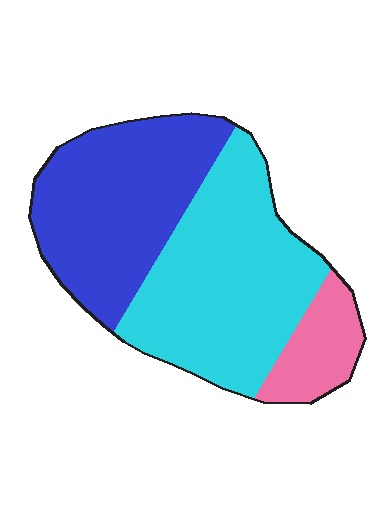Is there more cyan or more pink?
Cyan.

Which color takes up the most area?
Cyan, at roughly 45%.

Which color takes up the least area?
Pink, at roughly 15%.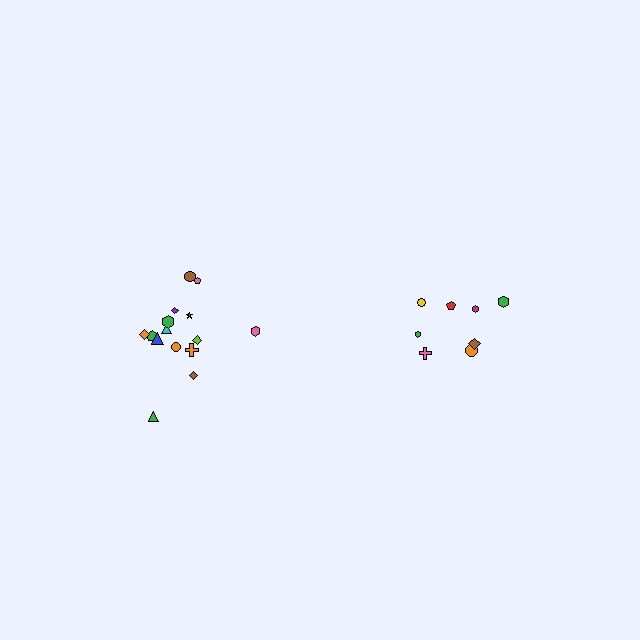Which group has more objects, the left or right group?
The left group.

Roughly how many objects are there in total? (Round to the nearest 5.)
Roughly 25 objects in total.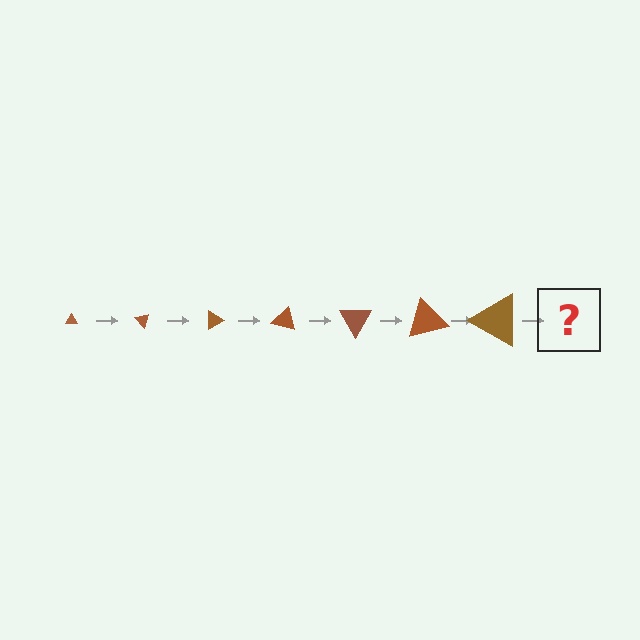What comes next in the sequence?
The next element should be a triangle, larger than the previous one and rotated 315 degrees from the start.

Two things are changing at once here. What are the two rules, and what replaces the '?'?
The two rules are that the triangle grows larger each step and it rotates 45 degrees each step. The '?' should be a triangle, larger than the previous one and rotated 315 degrees from the start.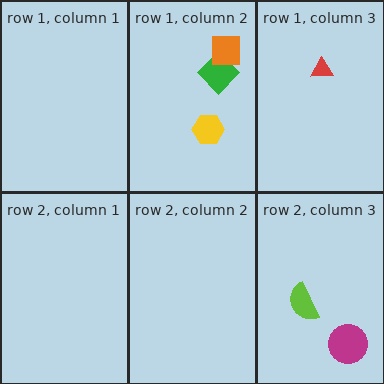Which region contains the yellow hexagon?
The row 1, column 2 region.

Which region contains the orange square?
The row 1, column 2 region.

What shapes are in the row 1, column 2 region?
The yellow hexagon, the green diamond, the orange square.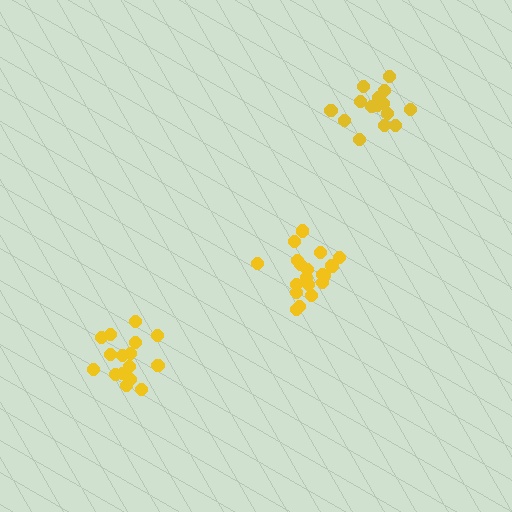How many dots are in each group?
Group 1: 16 dots, Group 2: 15 dots, Group 3: 20 dots (51 total).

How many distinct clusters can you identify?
There are 3 distinct clusters.